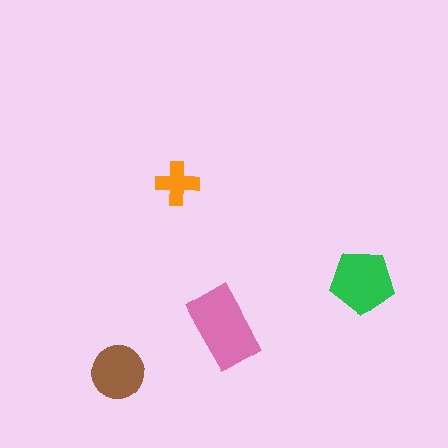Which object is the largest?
The pink rectangle.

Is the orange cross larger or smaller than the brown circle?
Smaller.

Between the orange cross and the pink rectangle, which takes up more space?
The pink rectangle.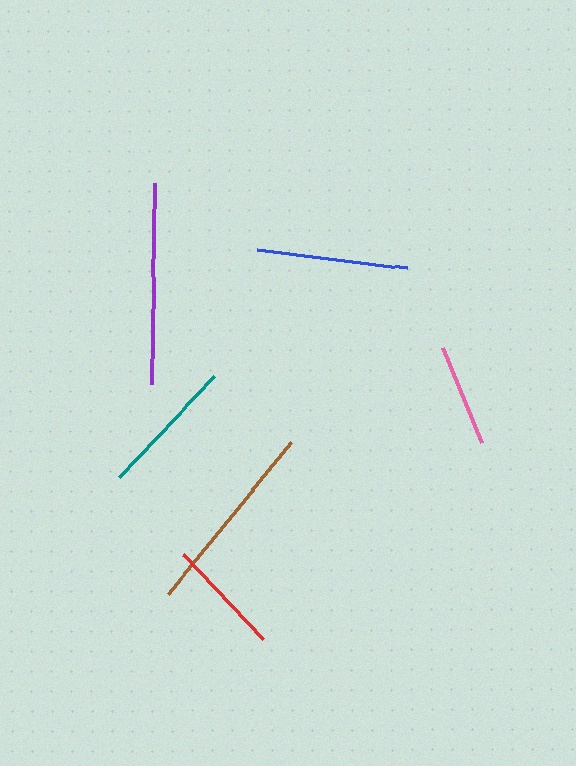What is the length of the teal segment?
The teal segment is approximately 137 pixels long.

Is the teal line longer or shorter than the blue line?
The blue line is longer than the teal line.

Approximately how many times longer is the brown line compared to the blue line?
The brown line is approximately 1.3 times the length of the blue line.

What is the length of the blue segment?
The blue segment is approximately 151 pixels long.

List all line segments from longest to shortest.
From longest to shortest: purple, brown, blue, teal, red, pink.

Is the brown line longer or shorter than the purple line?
The purple line is longer than the brown line.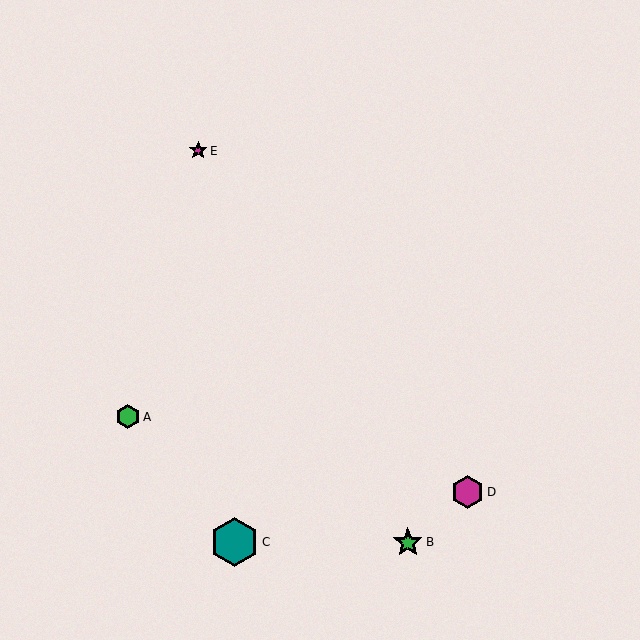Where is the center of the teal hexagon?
The center of the teal hexagon is at (235, 542).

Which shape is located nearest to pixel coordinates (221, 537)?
The teal hexagon (labeled C) at (235, 542) is nearest to that location.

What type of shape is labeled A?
Shape A is a green hexagon.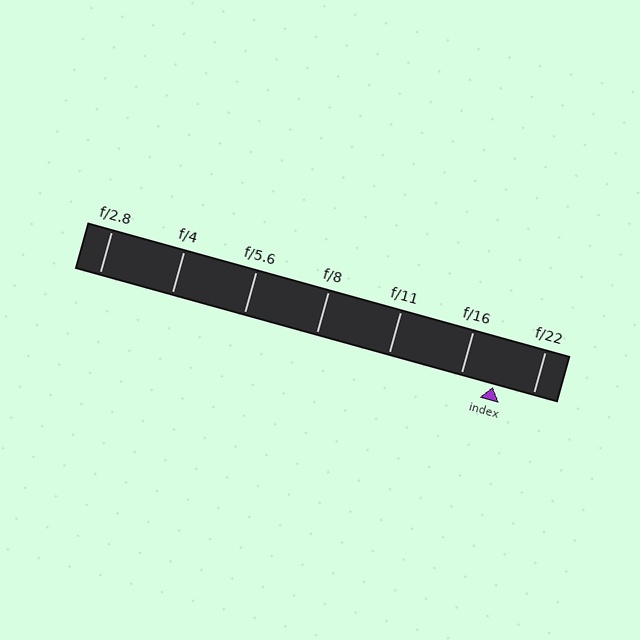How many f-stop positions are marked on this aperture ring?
There are 7 f-stop positions marked.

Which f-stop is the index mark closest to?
The index mark is closest to f/16.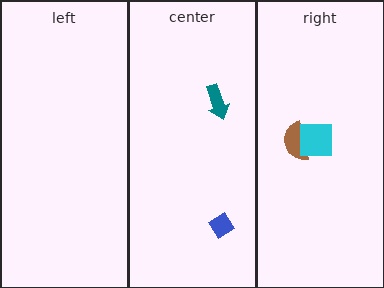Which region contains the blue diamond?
The center region.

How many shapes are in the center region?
2.